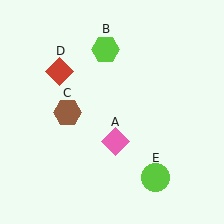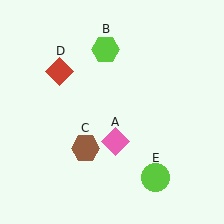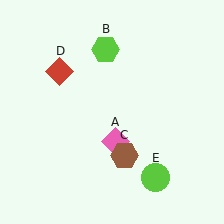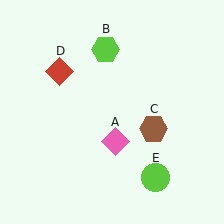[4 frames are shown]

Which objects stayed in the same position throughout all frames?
Pink diamond (object A) and lime hexagon (object B) and red diamond (object D) and lime circle (object E) remained stationary.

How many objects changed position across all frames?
1 object changed position: brown hexagon (object C).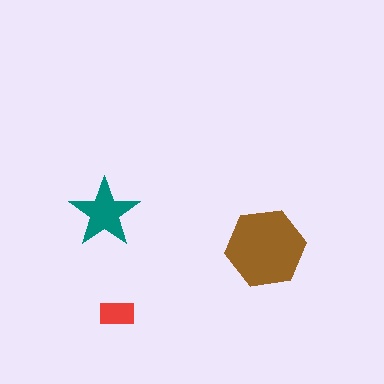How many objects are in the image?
There are 3 objects in the image.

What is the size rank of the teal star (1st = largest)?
2nd.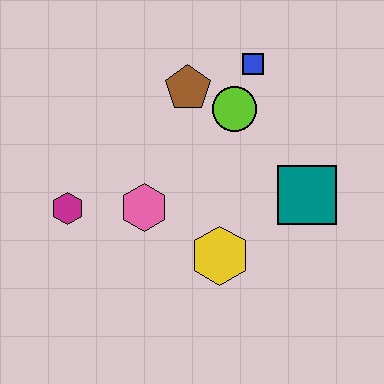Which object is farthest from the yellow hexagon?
The blue square is farthest from the yellow hexagon.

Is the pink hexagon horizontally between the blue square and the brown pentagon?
No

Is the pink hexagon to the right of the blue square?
No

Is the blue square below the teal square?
No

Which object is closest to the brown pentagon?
The lime circle is closest to the brown pentagon.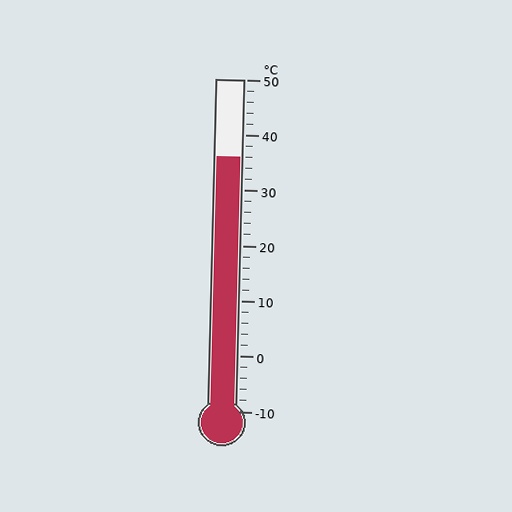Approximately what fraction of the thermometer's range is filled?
The thermometer is filled to approximately 75% of its range.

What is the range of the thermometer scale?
The thermometer scale ranges from -10°C to 50°C.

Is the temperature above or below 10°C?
The temperature is above 10°C.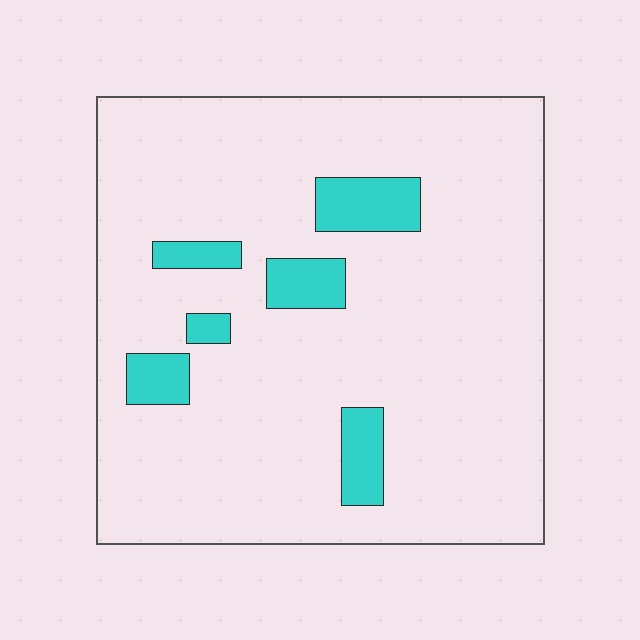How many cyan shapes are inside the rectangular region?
6.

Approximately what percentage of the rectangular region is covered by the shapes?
Approximately 10%.